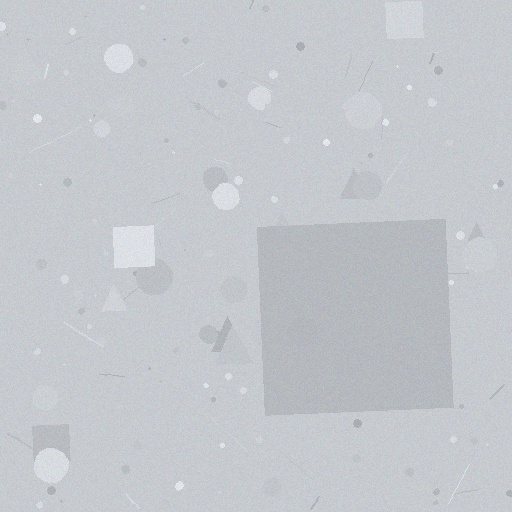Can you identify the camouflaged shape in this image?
The camouflaged shape is a square.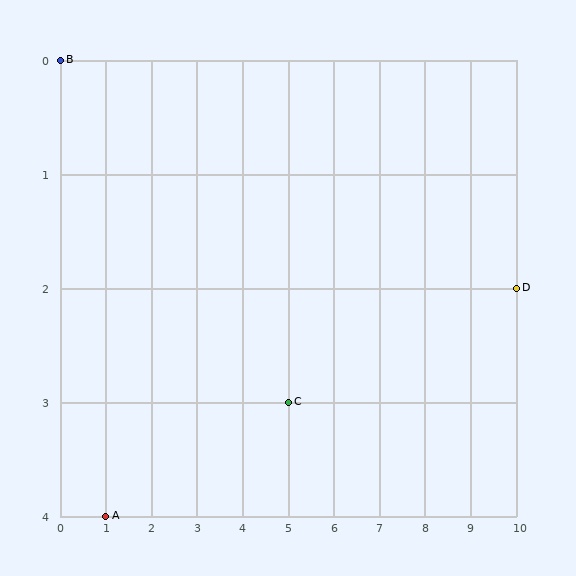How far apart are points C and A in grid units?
Points C and A are 4 columns and 1 row apart (about 4.1 grid units diagonally).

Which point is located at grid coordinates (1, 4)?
Point A is at (1, 4).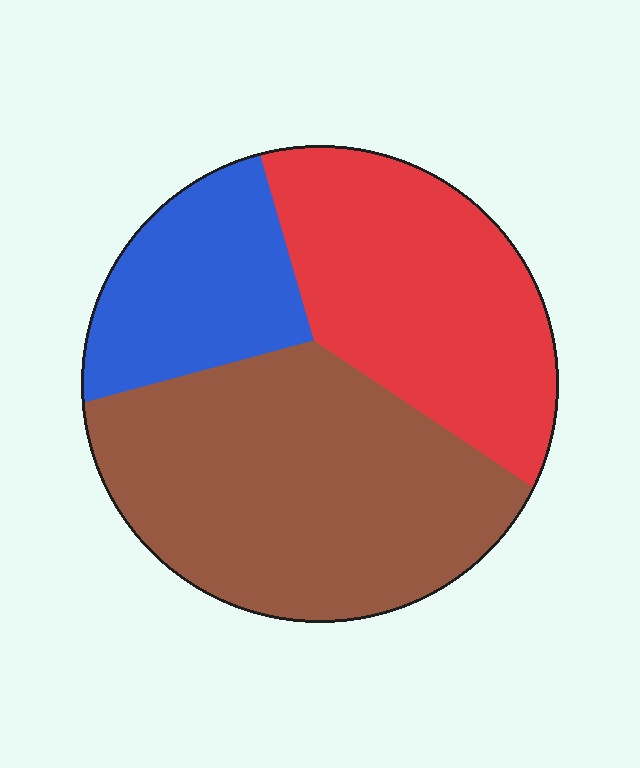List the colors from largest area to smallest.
From largest to smallest: brown, red, blue.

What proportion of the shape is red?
Red takes up between a third and a half of the shape.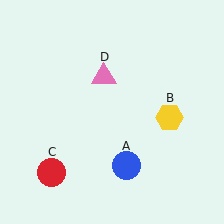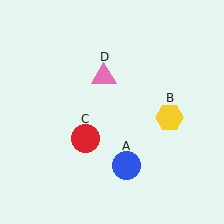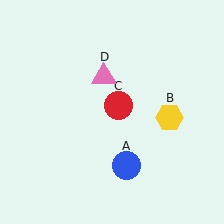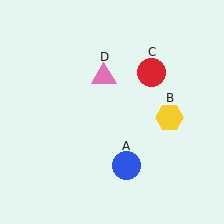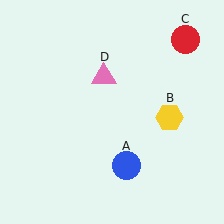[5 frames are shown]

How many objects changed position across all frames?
1 object changed position: red circle (object C).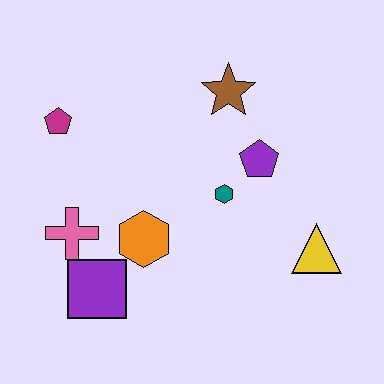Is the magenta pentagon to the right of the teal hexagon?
No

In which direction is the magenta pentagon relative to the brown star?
The magenta pentagon is to the left of the brown star.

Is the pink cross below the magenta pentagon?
Yes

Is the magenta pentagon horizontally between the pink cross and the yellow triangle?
No